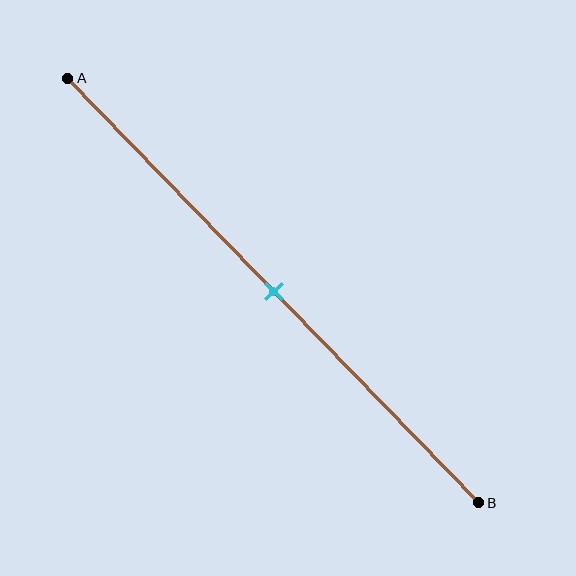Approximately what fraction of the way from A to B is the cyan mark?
The cyan mark is approximately 50% of the way from A to B.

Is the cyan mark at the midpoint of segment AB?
Yes, the mark is approximately at the midpoint.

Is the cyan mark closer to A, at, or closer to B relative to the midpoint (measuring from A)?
The cyan mark is approximately at the midpoint of segment AB.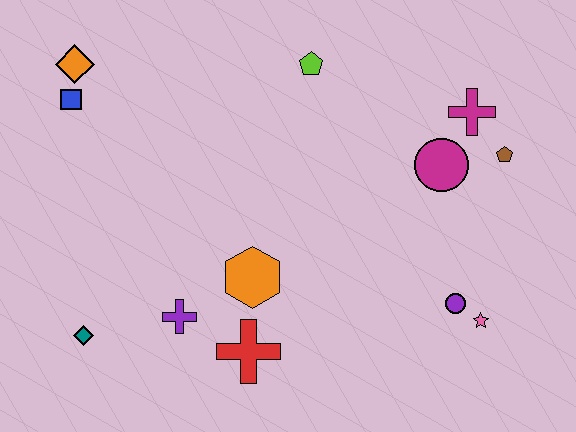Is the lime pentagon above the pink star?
Yes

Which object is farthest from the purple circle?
The orange diamond is farthest from the purple circle.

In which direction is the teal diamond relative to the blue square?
The teal diamond is below the blue square.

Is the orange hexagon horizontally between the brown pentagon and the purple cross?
Yes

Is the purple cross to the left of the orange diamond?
No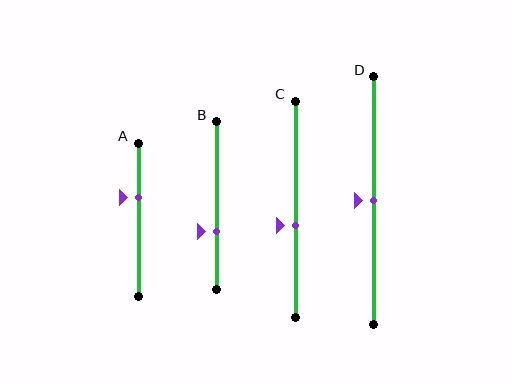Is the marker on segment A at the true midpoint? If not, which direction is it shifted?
No, the marker on segment A is shifted upward by about 15% of the segment length.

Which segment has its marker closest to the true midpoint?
Segment D has its marker closest to the true midpoint.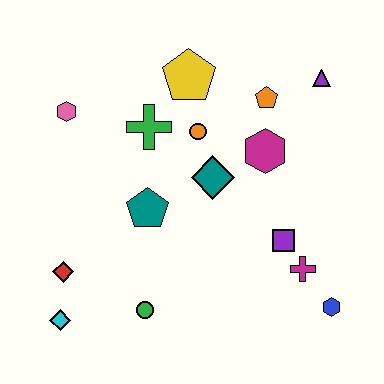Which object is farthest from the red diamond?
The purple triangle is farthest from the red diamond.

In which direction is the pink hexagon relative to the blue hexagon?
The pink hexagon is to the left of the blue hexagon.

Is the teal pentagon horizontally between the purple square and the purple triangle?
No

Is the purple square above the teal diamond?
No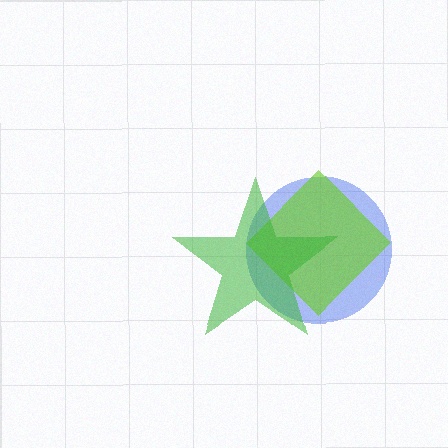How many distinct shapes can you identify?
There are 3 distinct shapes: a blue circle, a lime diamond, a green star.